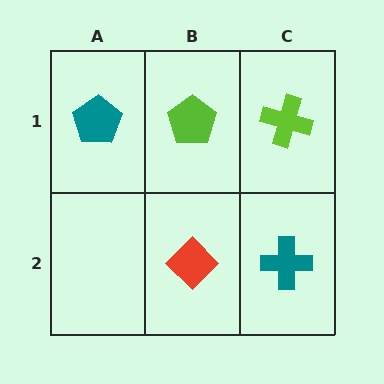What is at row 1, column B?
A lime pentagon.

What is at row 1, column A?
A teal pentagon.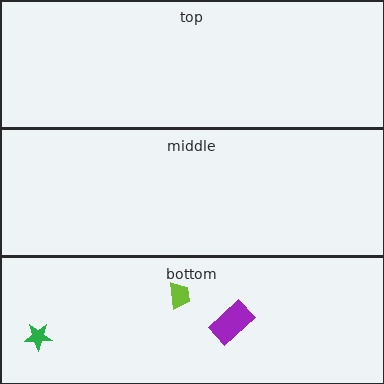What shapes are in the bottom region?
The lime trapezoid, the green star, the purple rectangle.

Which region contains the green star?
The bottom region.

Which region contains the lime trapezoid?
The bottom region.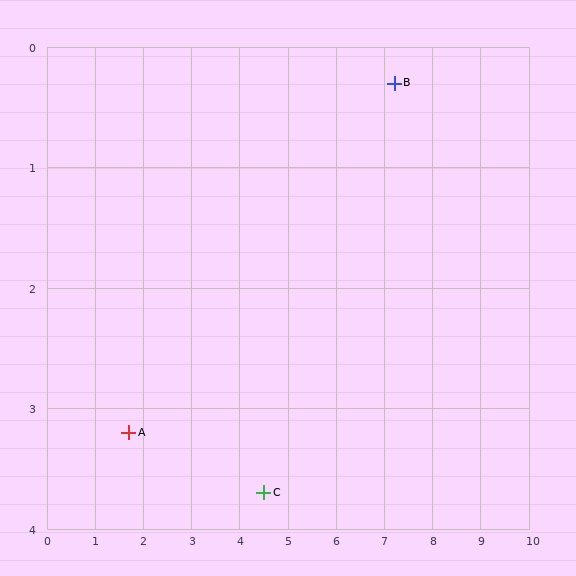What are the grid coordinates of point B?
Point B is at approximately (7.2, 0.3).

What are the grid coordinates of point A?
Point A is at approximately (1.7, 3.2).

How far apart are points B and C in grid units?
Points B and C are about 4.3 grid units apart.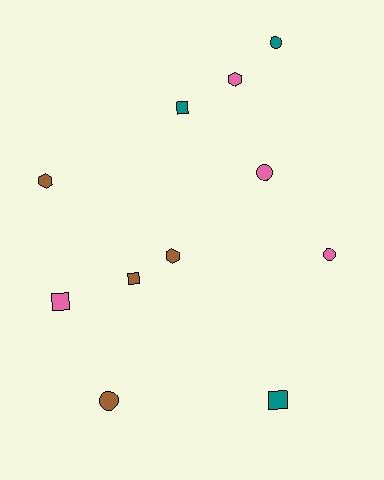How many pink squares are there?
There is 1 pink square.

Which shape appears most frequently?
Square, with 4 objects.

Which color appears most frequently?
Pink, with 4 objects.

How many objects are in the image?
There are 11 objects.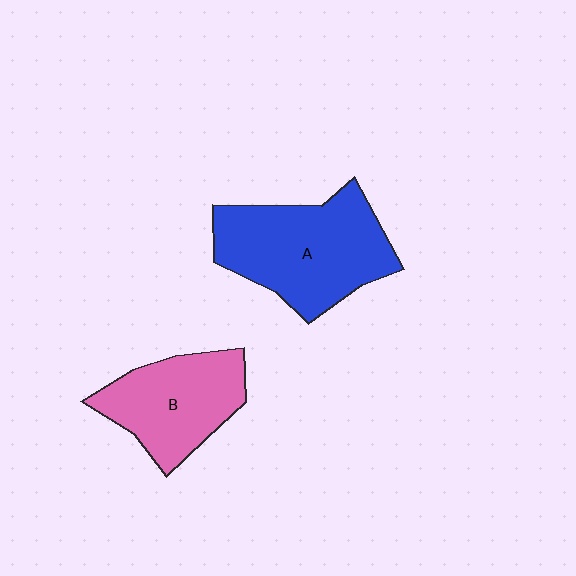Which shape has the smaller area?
Shape B (pink).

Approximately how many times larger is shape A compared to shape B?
Approximately 1.4 times.